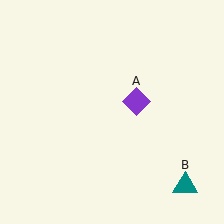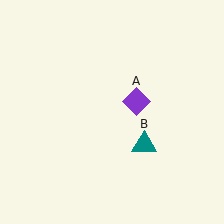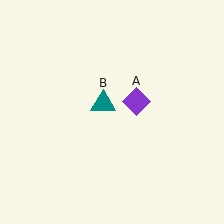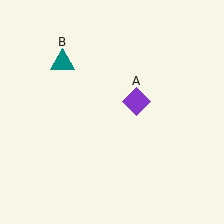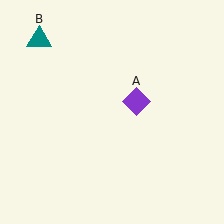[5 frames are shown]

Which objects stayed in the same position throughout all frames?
Purple diamond (object A) remained stationary.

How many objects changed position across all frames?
1 object changed position: teal triangle (object B).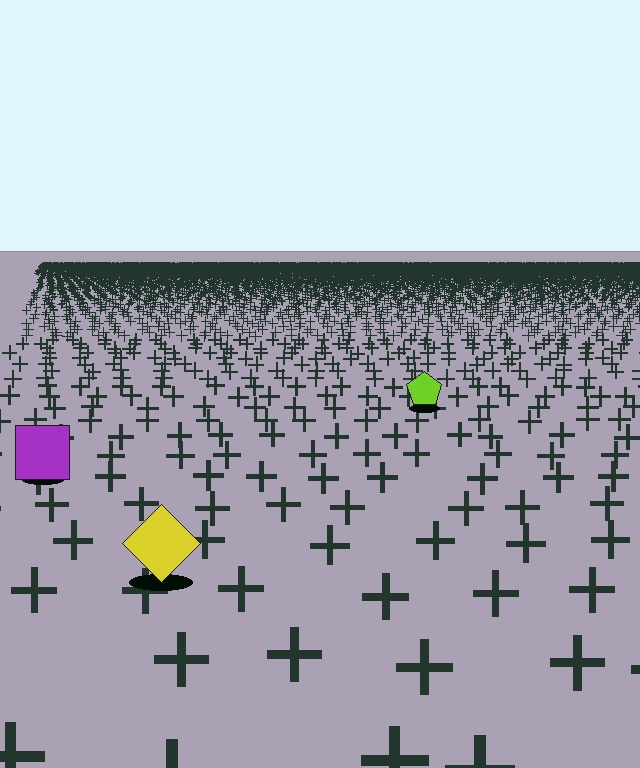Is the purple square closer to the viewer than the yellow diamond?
No. The yellow diamond is closer — you can tell from the texture gradient: the ground texture is coarser near it.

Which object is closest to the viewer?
The yellow diamond is closest. The texture marks near it are larger and more spread out.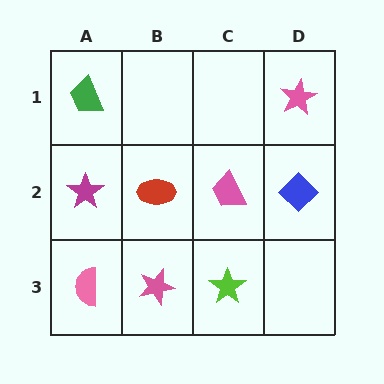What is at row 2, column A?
A magenta star.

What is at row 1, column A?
A green trapezoid.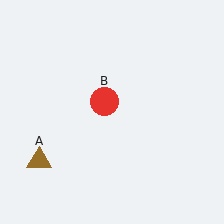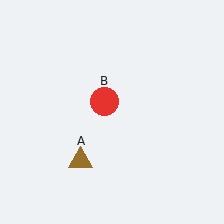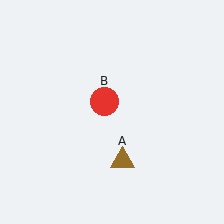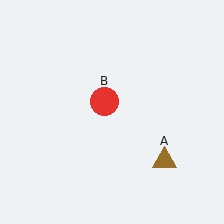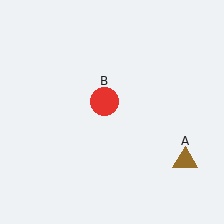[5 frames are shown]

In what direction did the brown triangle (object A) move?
The brown triangle (object A) moved right.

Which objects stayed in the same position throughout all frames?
Red circle (object B) remained stationary.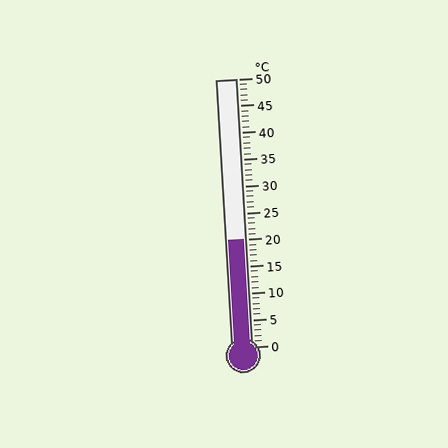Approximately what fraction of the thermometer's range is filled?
The thermometer is filled to approximately 40% of its range.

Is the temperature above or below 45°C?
The temperature is below 45°C.